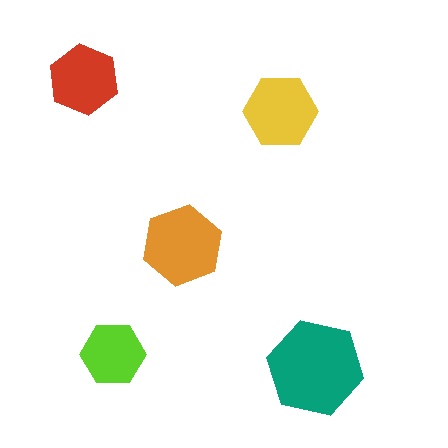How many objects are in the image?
There are 5 objects in the image.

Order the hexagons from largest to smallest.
the teal one, the orange one, the yellow one, the red one, the lime one.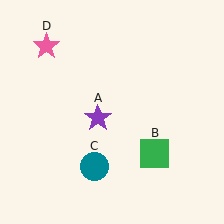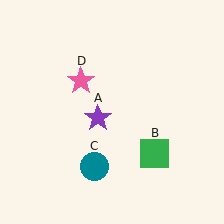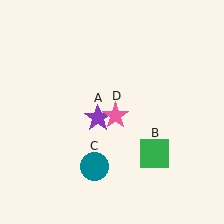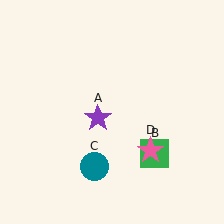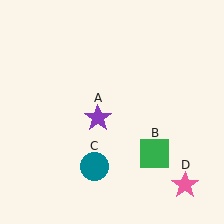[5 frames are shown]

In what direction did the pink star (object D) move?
The pink star (object D) moved down and to the right.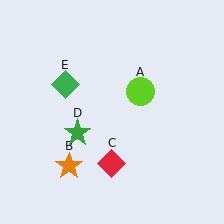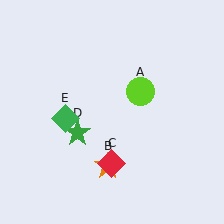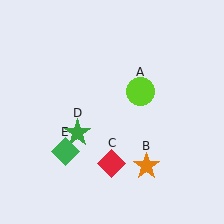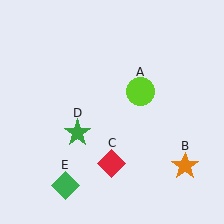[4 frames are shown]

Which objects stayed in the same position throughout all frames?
Lime circle (object A) and red diamond (object C) and green star (object D) remained stationary.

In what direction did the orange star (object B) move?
The orange star (object B) moved right.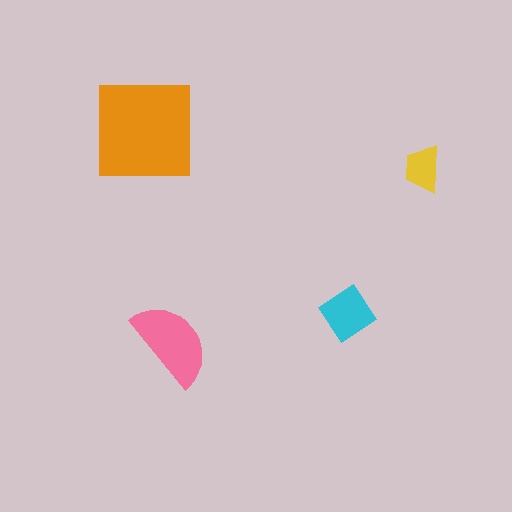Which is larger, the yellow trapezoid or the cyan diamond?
The cyan diamond.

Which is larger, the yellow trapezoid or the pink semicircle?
The pink semicircle.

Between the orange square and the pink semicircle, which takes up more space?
The orange square.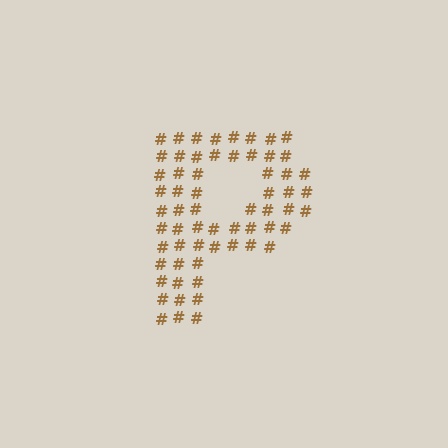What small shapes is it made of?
It is made of small hash symbols.